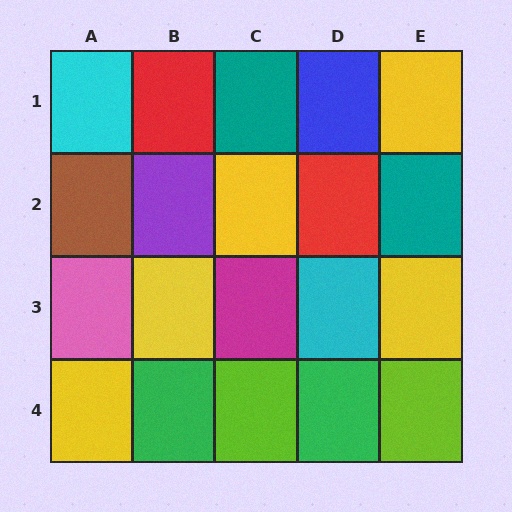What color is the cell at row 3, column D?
Cyan.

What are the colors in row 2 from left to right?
Brown, purple, yellow, red, teal.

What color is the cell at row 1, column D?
Blue.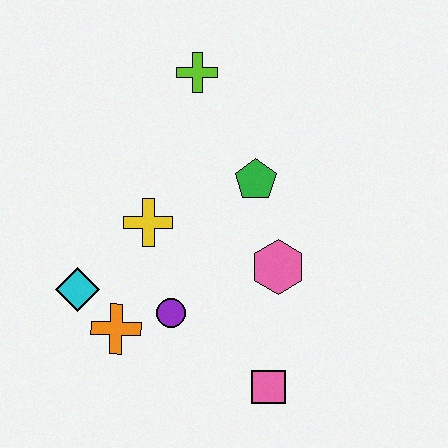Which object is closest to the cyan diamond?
The orange cross is closest to the cyan diamond.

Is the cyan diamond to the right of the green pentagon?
No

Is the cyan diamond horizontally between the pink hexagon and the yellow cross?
No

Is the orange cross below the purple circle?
Yes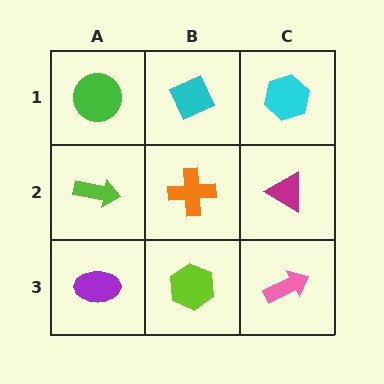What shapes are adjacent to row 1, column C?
A magenta triangle (row 2, column C), a cyan diamond (row 1, column B).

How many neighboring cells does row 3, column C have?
2.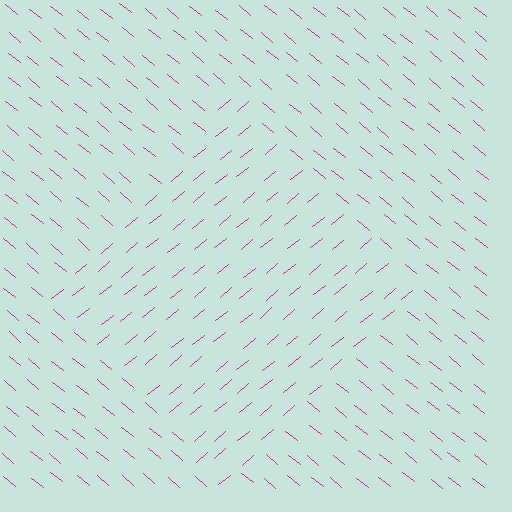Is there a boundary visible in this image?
Yes, there is a texture boundary formed by a change in line orientation.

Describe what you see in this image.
The image is filled with small magenta line segments. A diamond region in the image has lines oriented differently from the surrounding lines, creating a visible texture boundary.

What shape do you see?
I see a diamond.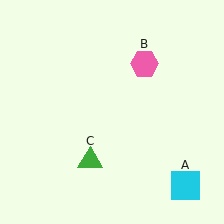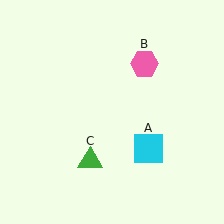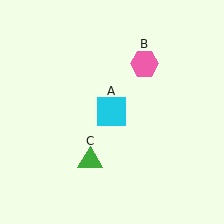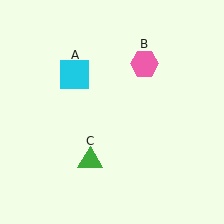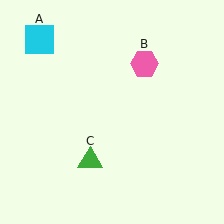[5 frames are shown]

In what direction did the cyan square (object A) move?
The cyan square (object A) moved up and to the left.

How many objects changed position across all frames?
1 object changed position: cyan square (object A).